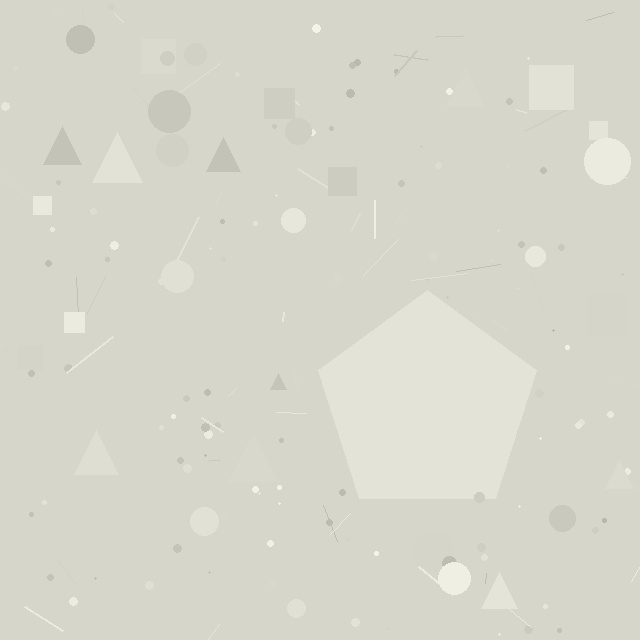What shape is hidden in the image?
A pentagon is hidden in the image.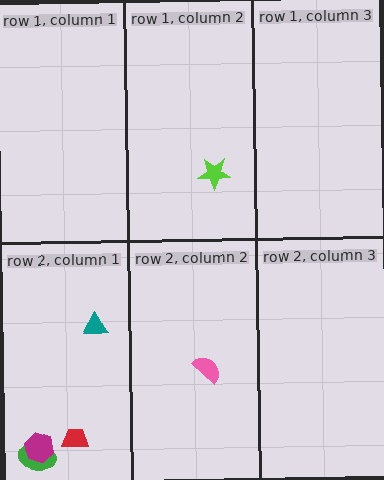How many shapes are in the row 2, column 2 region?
1.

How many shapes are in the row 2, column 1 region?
4.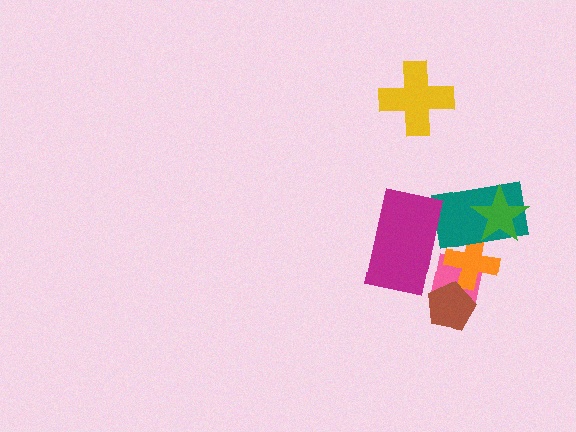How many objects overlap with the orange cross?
2 objects overlap with the orange cross.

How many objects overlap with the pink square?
3 objects overlap with the pink square.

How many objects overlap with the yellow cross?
0 objects overlap with the yellow cross.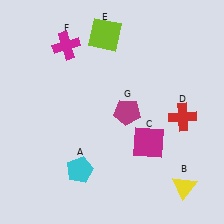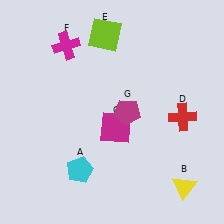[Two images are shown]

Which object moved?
The magenta square (C) moved left.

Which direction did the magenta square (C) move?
The magenta square (C) moved left.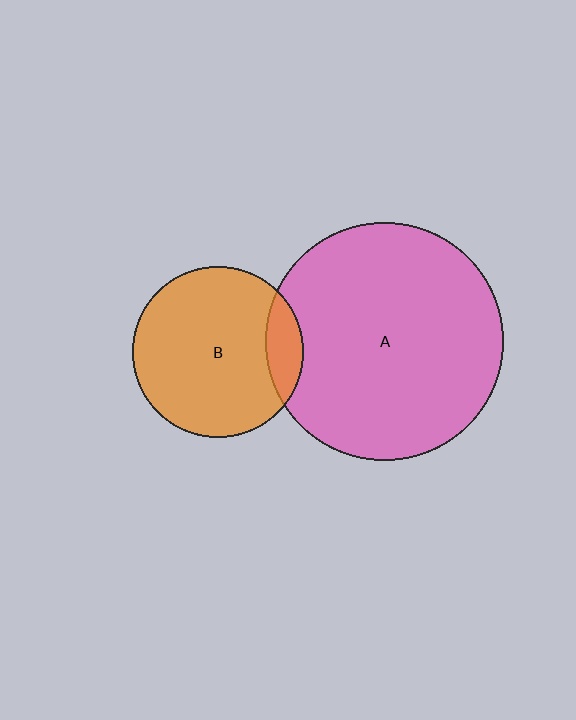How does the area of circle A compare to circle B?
Approximately 1.9 times.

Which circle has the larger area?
Circle A (pink).